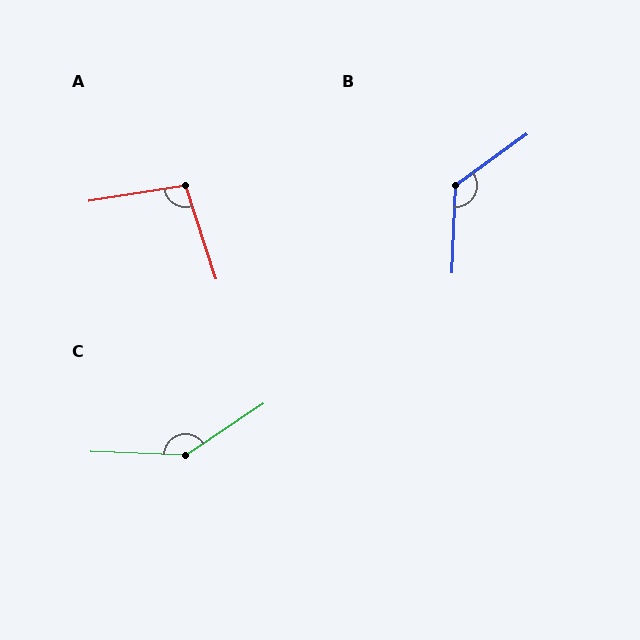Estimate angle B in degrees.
Approximately 127 degrees.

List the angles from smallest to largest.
A (99°), B (127°), C (144°).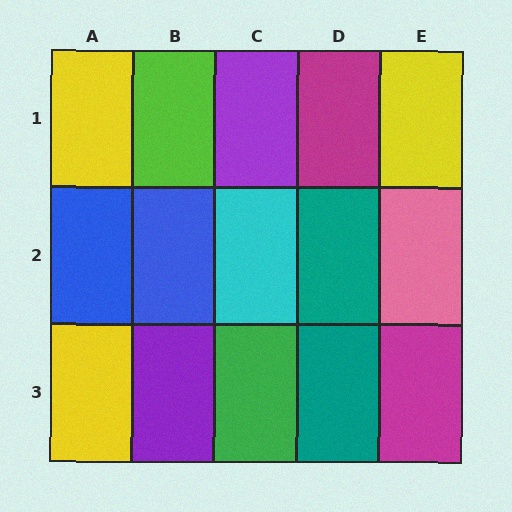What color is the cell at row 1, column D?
Magenta.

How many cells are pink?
1 cell is pink.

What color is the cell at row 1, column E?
Yellow.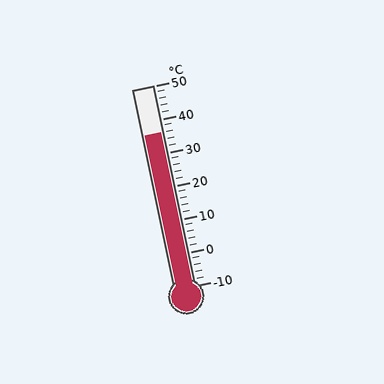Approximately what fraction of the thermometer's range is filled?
The thermometer is filled to approximately 75% of its range.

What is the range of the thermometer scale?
The thermometer scale ranges from -10°C to 50°C.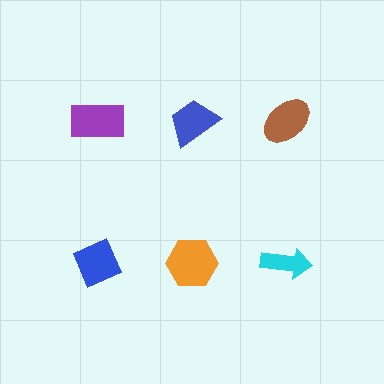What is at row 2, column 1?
A blue diamond.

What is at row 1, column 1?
A purple rectangle.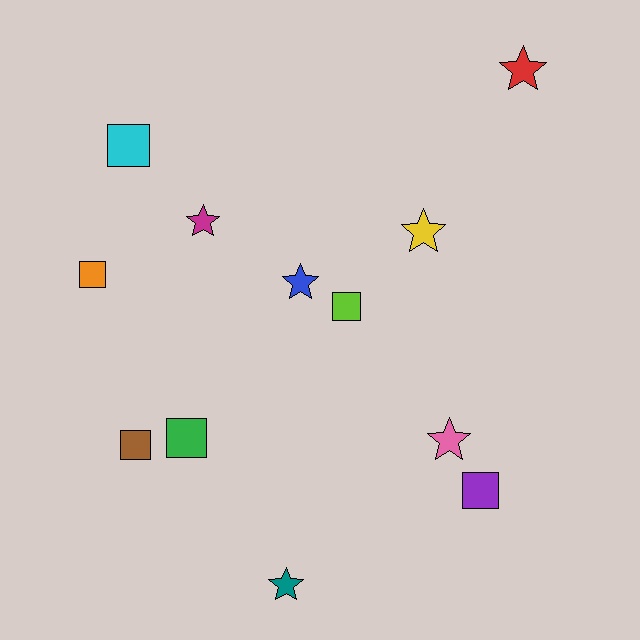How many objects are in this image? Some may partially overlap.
There are 12 objects.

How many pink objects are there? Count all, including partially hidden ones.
There is 1 pink object.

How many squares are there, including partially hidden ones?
There are 6 squares.